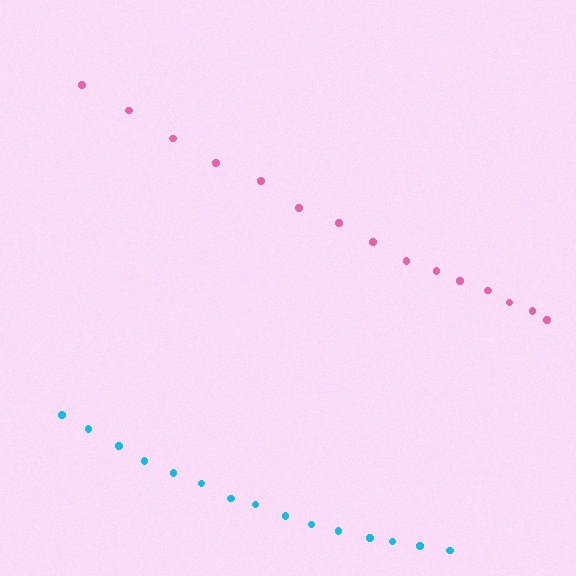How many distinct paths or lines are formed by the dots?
There are 2 distinct paths.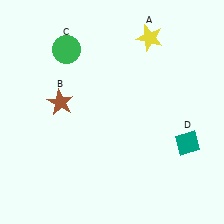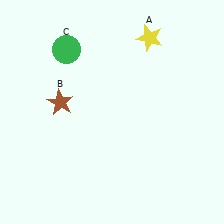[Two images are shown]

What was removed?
The teal diamond (D) was removed in Image 2.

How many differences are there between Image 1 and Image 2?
There is 1 difference between the two images.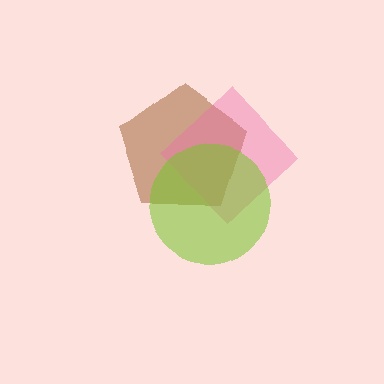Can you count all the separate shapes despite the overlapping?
Yes, there are 3 separate shapes.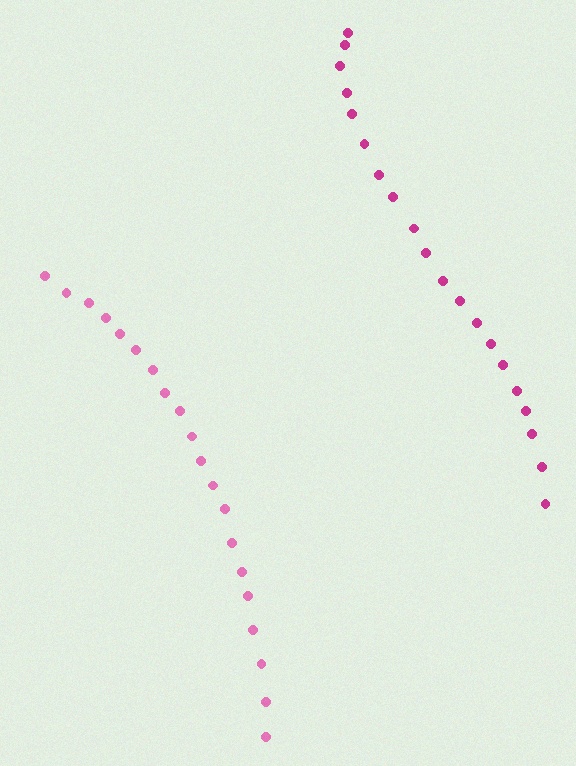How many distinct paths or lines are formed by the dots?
There are 2 distinct paths.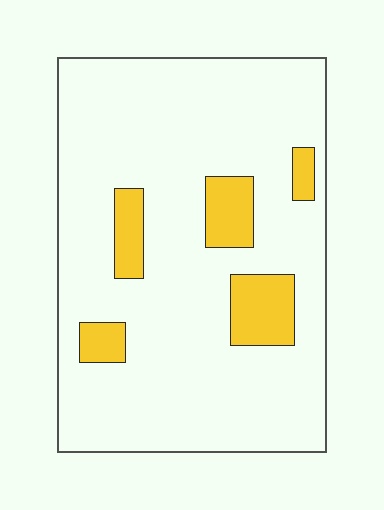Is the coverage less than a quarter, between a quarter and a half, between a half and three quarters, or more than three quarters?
Less than a quarter.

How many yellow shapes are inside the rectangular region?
5.